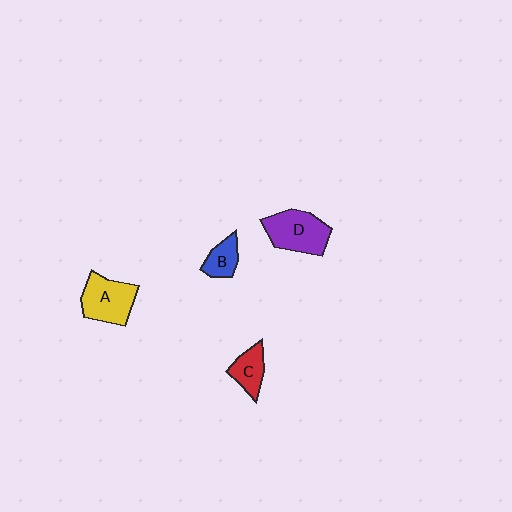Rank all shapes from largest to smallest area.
From largest to smallest: D (purple), A (yellow), C (red), B (blue).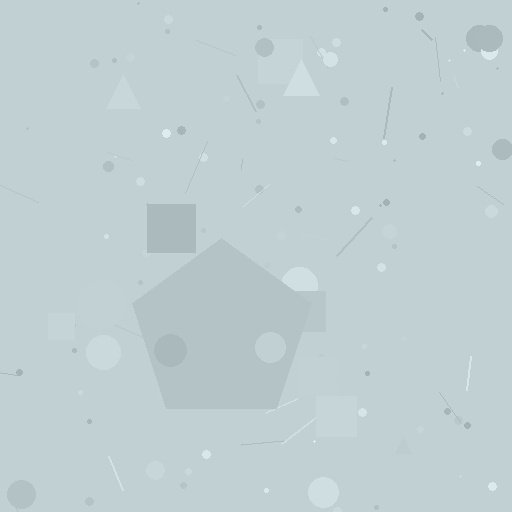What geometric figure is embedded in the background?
A pentagon is embedded in the background.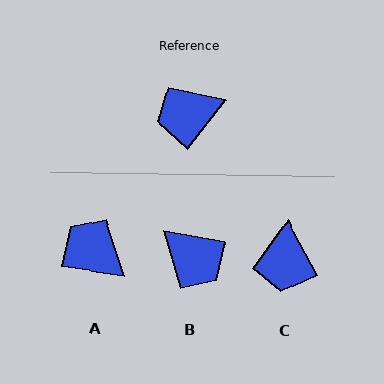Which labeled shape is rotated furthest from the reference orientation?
B, about 119 degrees away.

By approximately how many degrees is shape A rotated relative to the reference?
Approximately 61 degrees clockwise.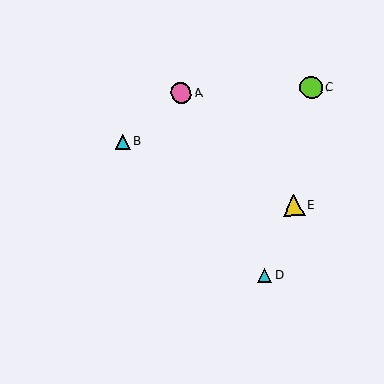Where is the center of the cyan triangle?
The center of the cyan triangle is at (265, 275).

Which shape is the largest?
The lime circle (labeled C) is the largest.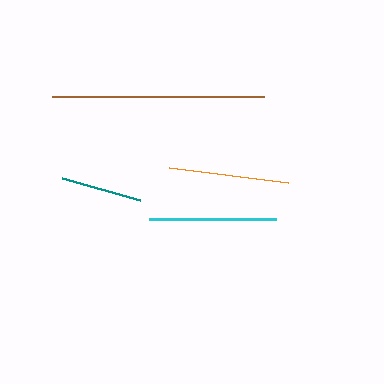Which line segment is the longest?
The brown line is the longest at approximately 212 pixels.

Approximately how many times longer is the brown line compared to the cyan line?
The brown line is approximately 1.7 times the length of the cyan line.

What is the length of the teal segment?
The teal segment is approximately 81 pixels long.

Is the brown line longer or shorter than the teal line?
The brown line is longer than the teal line.